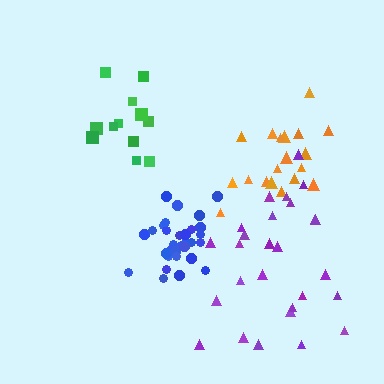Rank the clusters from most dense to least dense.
blue, orange, green, purple.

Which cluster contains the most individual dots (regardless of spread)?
Blue (31).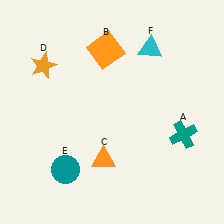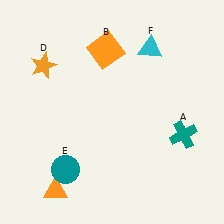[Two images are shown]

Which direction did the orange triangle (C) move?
The orange triangle (C) moved left.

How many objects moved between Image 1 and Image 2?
1 object moved between the two images.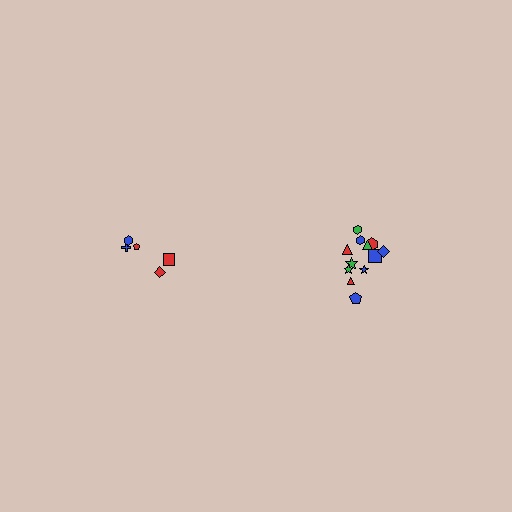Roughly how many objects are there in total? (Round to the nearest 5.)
Roughly 15 objects in total.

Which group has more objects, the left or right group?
The right group.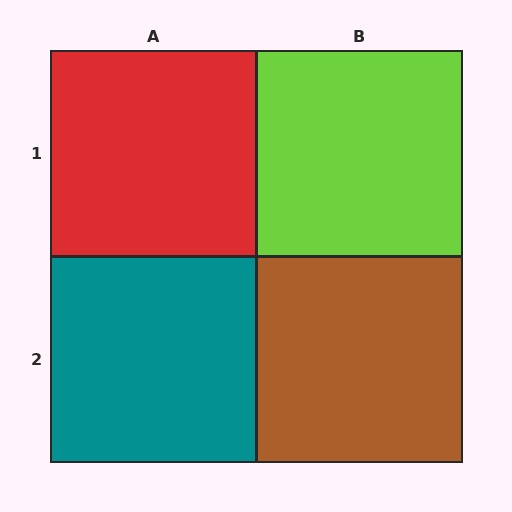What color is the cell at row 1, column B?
Lime.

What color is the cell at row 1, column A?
Red.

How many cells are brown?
1 cell is brown.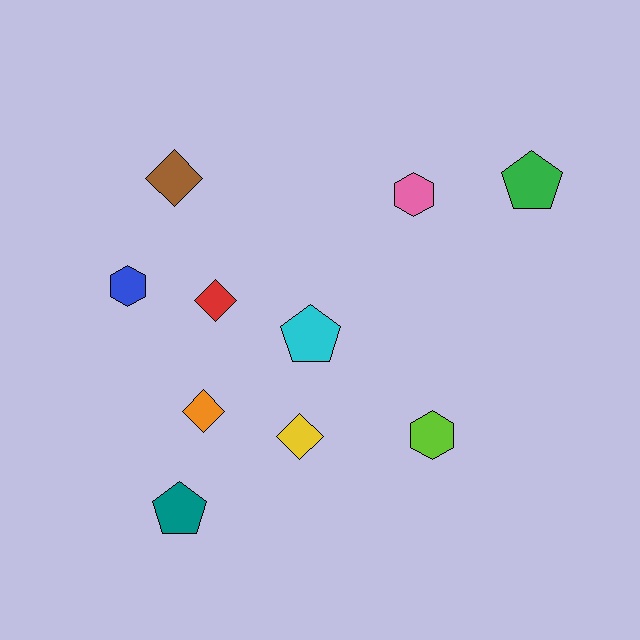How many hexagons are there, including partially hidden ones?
There are 3 hexagons.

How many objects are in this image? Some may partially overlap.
There are 10 objects.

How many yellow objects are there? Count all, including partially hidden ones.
There is 1 yellow object.